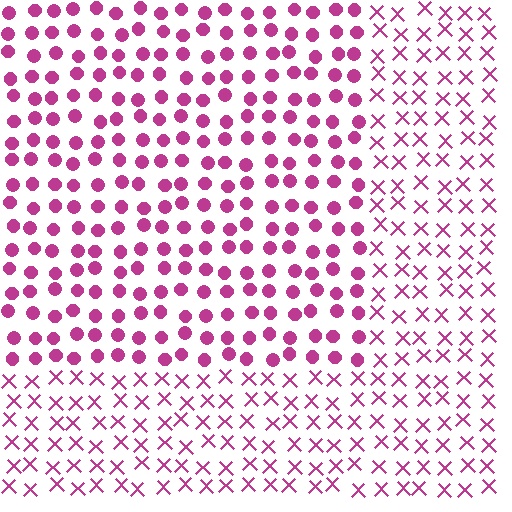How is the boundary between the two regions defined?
The boundary is defined by a change in element shape: circles inside vs. X marks outside. All elements share the same color and spacing.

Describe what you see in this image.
The image is filled with small magenta elements arranged in a uniform grid. A rectangle-shaped region contains circles, while the surrounding area contains X marks. The boundary is defined purely by the change in element shape.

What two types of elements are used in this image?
The image uses circles inside the rectangle region and X marks outside it.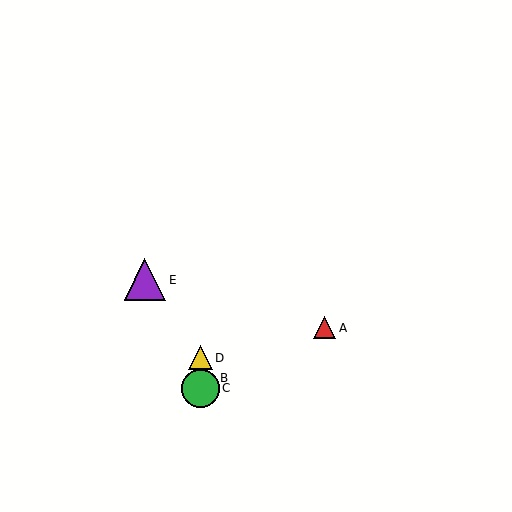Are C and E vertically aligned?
No, C is at x≈200 and E is at x≈145.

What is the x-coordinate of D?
Object D is at x≈200.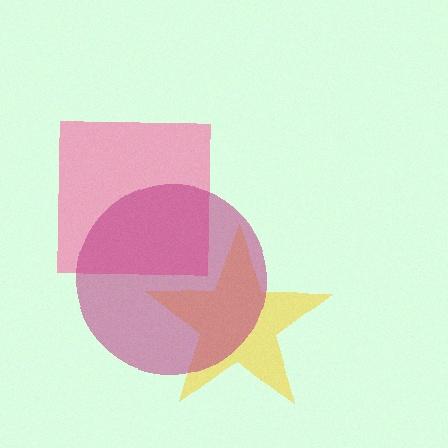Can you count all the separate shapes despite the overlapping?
Yes, there are 3 separate shapes.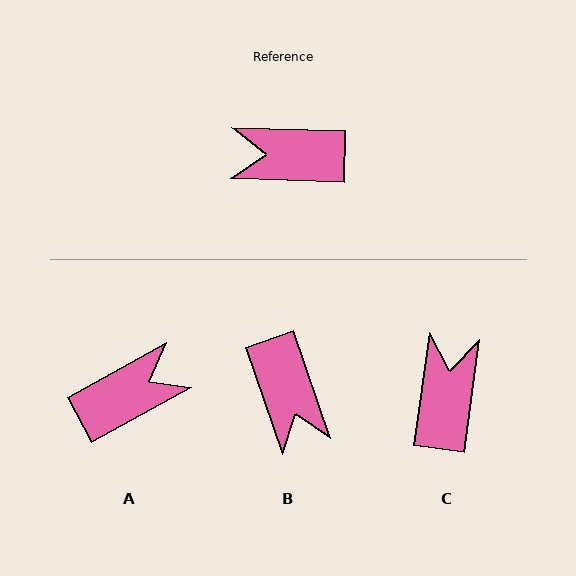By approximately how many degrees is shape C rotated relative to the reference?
Approximately 96 degrees clockwise.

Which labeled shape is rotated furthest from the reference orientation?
A, about 149 degrees away.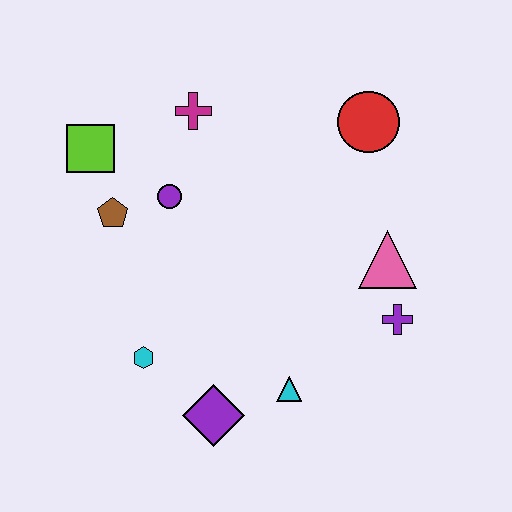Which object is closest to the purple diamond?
The cyan triangle is closest to the purple diamond.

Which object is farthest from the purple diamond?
The red circle is farthest from the purple diamond.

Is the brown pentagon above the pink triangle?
Yes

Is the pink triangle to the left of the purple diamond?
No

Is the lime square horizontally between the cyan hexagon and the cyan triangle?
No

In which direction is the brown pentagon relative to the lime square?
The brown pentagon is below the lime square.